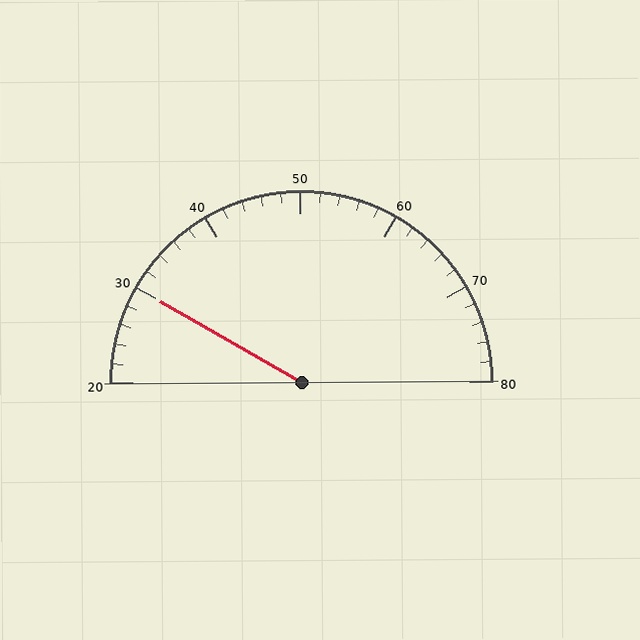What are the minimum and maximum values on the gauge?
The gauge ranges from 20 to 80.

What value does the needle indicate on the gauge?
The needle indicates approximately 30.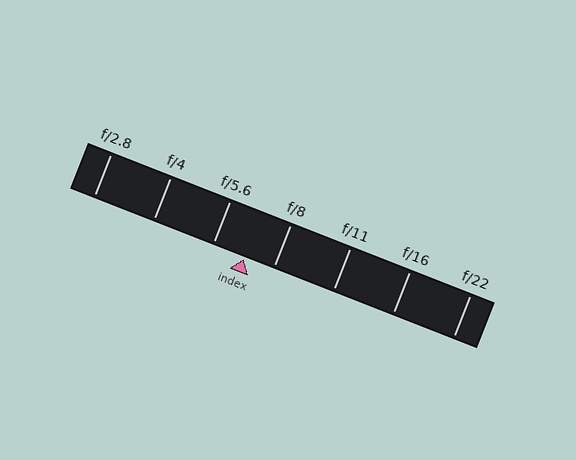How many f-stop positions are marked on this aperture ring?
There are 7 f-stop positions marked.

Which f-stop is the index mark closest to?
The index mark is closest to f/8.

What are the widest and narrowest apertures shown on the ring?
The widest aperture shown is f/2.8 and the narrowest is f/22.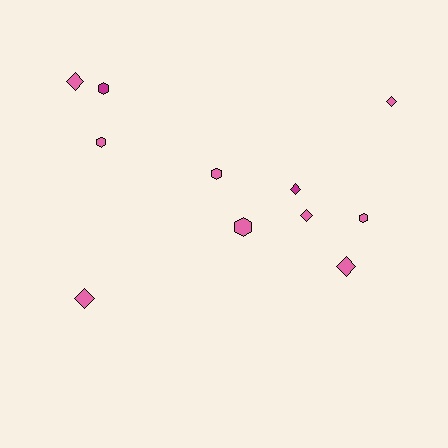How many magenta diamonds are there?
There is 1 magenta diamond.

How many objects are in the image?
There are 11 objects.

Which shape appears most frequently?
Diamond, with 6 objects.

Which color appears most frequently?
Pink, with 9 objects.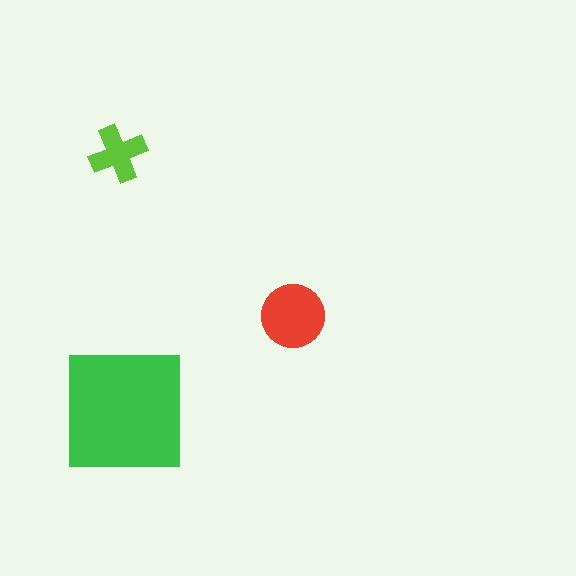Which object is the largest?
The green square.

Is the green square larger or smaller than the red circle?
Larger.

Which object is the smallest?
The lime cross.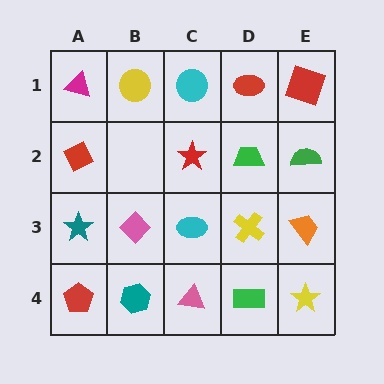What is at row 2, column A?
A red diamond.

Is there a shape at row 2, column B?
No, that cell is empty.